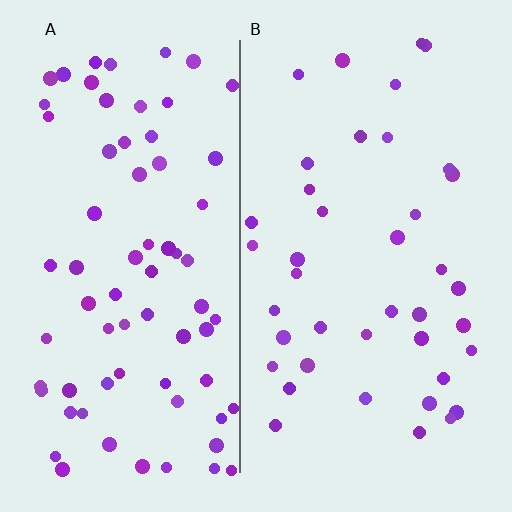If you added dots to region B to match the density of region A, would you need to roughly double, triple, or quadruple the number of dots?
Approximately double.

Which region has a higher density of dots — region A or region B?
A (the left).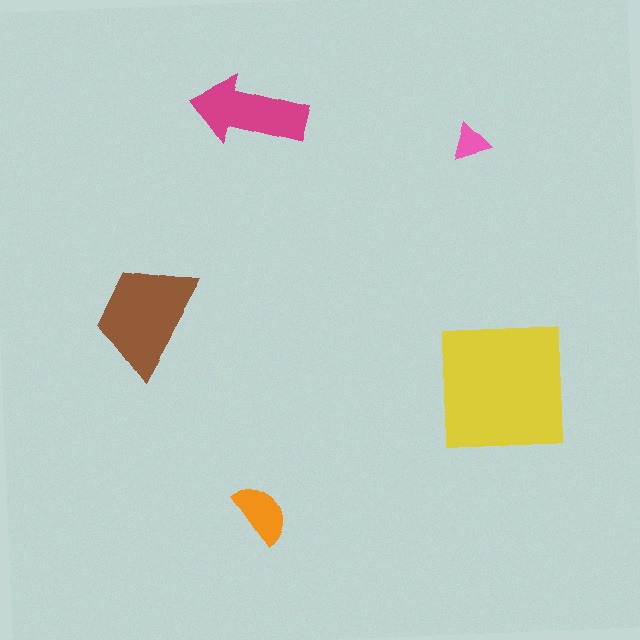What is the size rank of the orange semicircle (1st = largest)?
4th.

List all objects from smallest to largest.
The pink triangle, the orange semicircle, the magenta arrow, the brown trapezoid, the yellow square.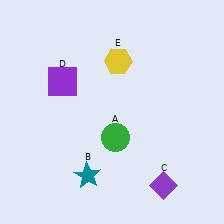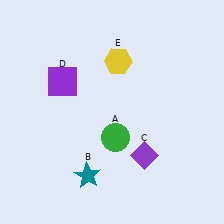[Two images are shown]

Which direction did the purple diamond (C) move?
The purple diamond (C) moved up.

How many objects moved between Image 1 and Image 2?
1 object moved between the two images.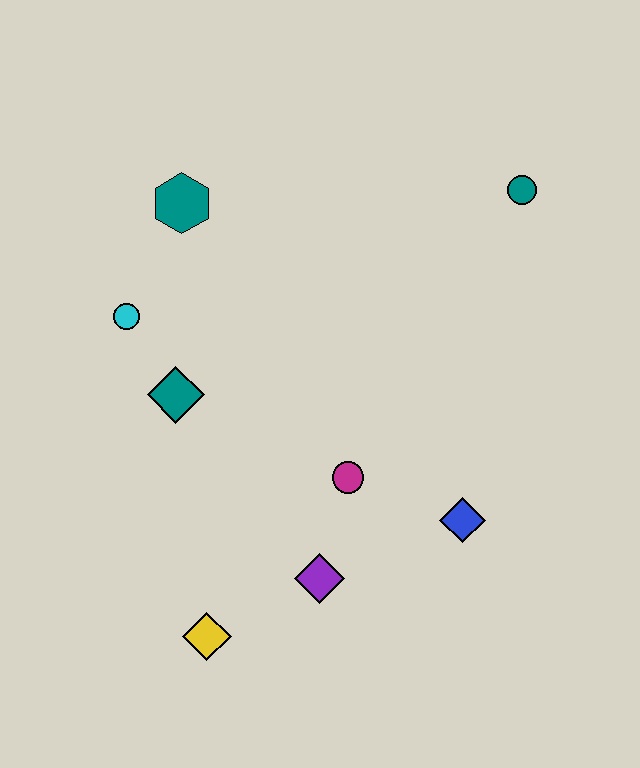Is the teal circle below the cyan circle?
No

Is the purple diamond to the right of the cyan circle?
Yes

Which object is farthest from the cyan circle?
The teal circle is farthest from the cyan circle.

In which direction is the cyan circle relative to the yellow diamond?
The cyan circle is above the yellow diamond.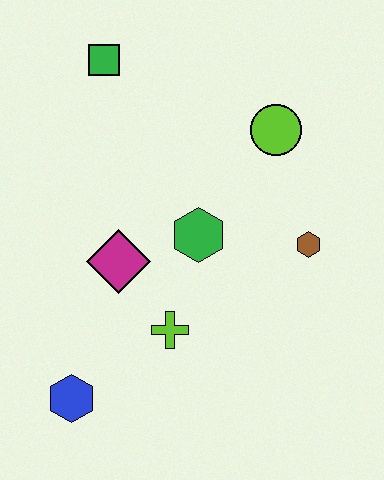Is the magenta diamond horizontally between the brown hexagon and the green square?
Yes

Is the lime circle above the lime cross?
Yes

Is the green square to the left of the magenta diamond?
Yes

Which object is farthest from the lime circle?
The blue hexagon is farthest from the lime circle.